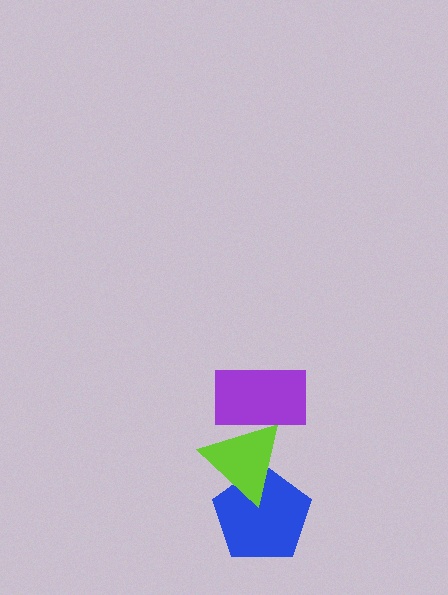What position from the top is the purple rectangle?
The purple rectangle is 1st from the top.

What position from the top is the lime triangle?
The lime triangle is 2nd from the top.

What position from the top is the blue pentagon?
The blue pentagon is 3rd from the top.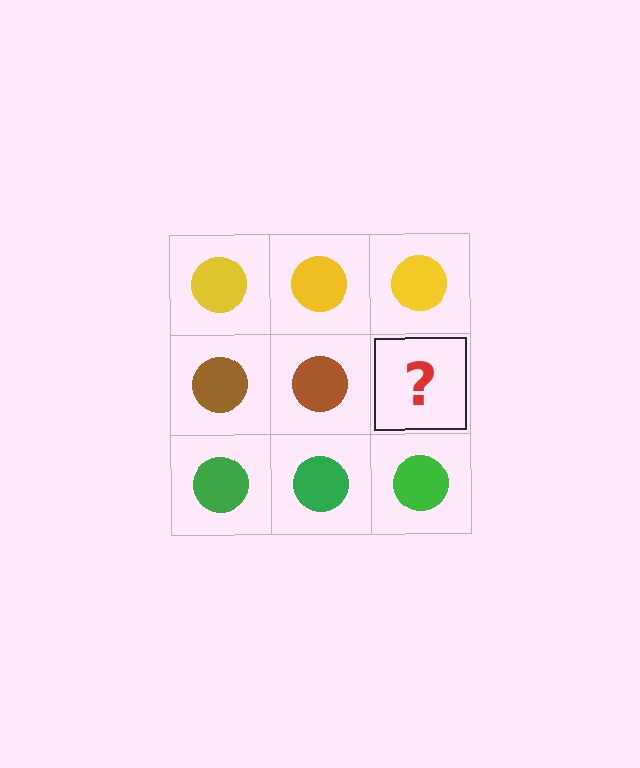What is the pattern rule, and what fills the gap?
The rule is that each row has a consistent color. The gap should be filled with a brown circle.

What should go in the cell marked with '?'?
The missing cell should contain a brown circle.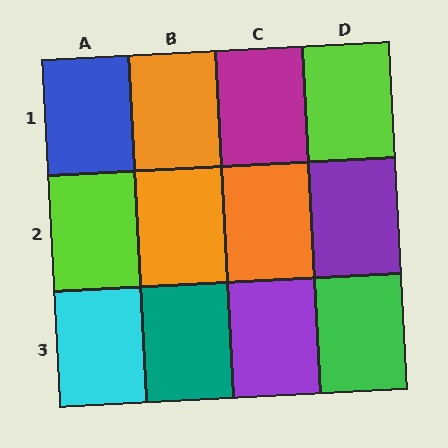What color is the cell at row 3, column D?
Green.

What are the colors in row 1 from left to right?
Blue, orange, magenta, lime.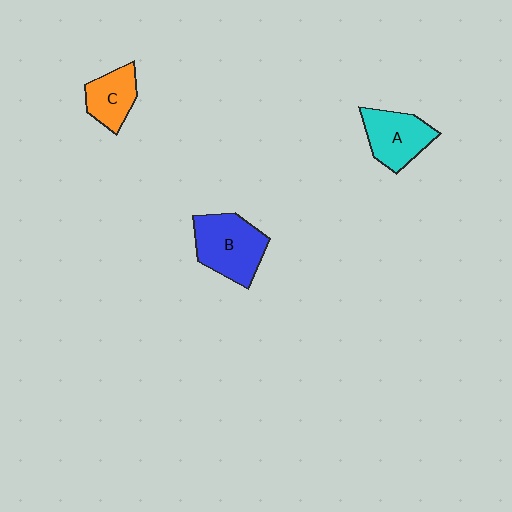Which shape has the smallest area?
Shape C (orange).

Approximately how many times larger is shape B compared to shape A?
Approximately 1.2 times.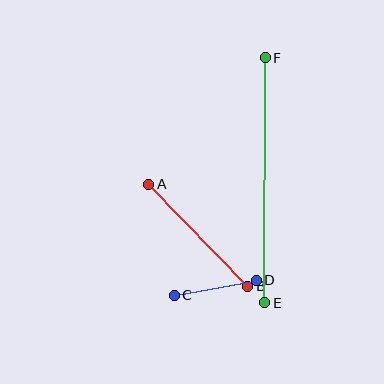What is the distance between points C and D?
The distance is approximately 83 pixels.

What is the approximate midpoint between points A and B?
The midpoint is at approximately (198, 235) pixels.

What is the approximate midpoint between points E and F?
The midpoint is at approximately (265, 180) pixels.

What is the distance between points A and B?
The distance is approximately 142 pixels.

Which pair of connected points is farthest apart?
Points E and F are farthest apart.